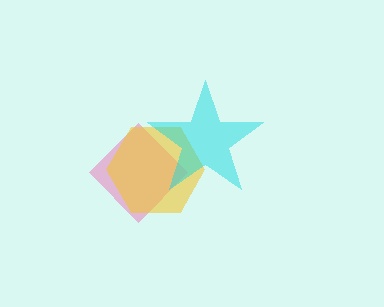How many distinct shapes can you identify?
There are 3 distinct shapes: a pink diamond, a yellow hexagon, a cyan star.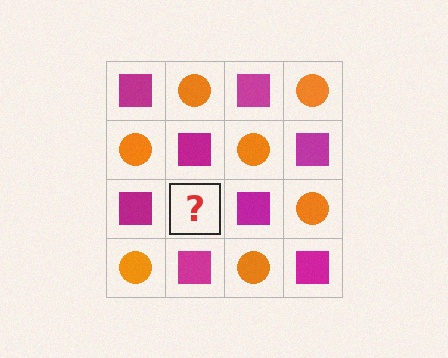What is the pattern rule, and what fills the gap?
The rule is that it alternates magenta square and orange circle in a checkerboard pattern. The gap should be filled with an orange circle.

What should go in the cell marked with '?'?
The missing cell should contain an orange circle.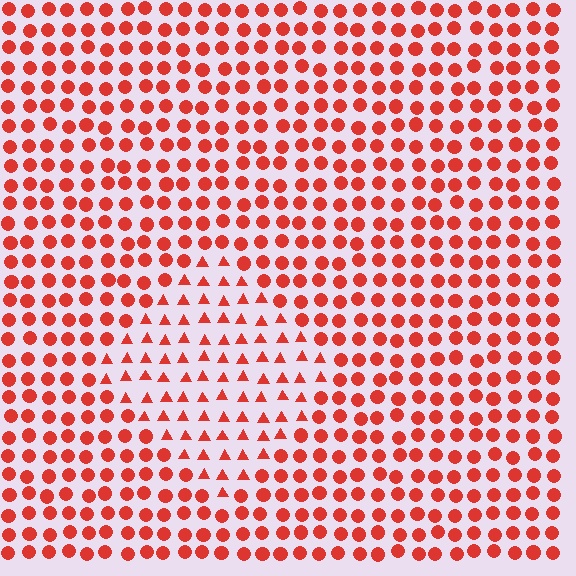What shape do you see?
I see a diamond.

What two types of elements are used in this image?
The image uses triangles inside the diamond region and circles outside it.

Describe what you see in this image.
The image is filled with small red elements arranged in a uniform grid. A diamond-shaped region contains triangles, while the surrounding area contains circles. The boundary is defined purely by the change in element shape.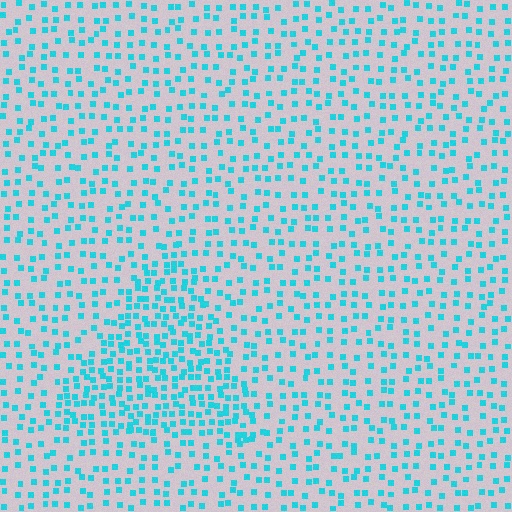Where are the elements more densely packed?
The elements are more densely packed inside the triangle boundary.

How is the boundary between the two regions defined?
The boundary is defined by a change in element density (approximately 2.0x ratio). All elements are the same color, size, and shape.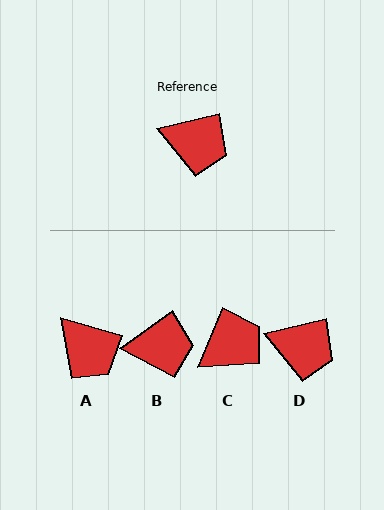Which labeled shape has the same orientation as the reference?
D.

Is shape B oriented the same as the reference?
No, it is off by about 23 degrees.